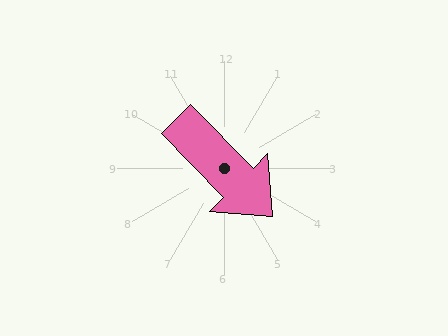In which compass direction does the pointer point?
Southeast.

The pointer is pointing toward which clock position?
Roughly 5 o'clock.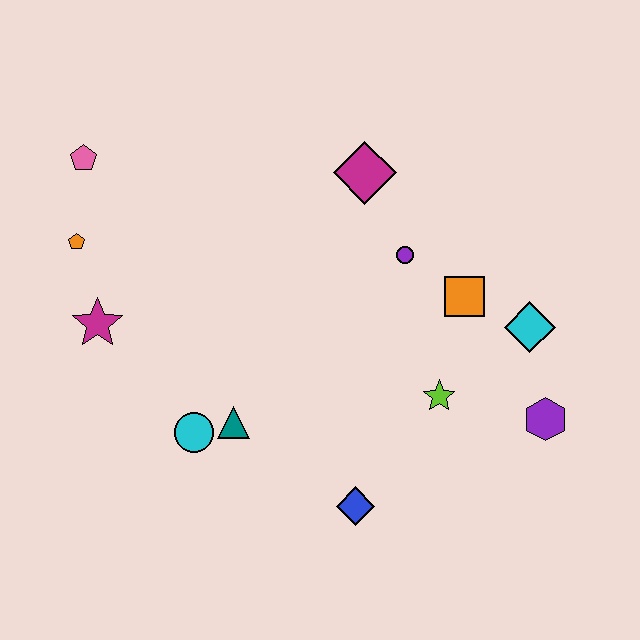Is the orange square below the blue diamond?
No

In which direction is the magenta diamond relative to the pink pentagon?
The magenta diamond is to the right of the pink pentagon.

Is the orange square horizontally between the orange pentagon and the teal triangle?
No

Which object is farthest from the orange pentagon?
The purple hexagon is farthest from the orange pentagon.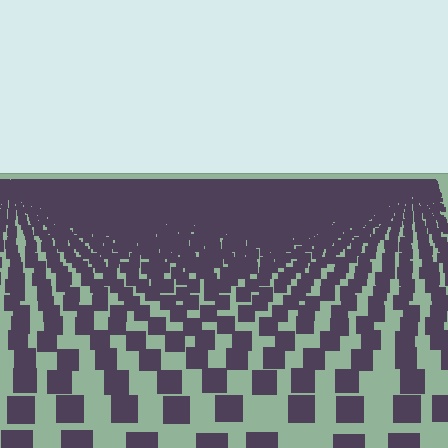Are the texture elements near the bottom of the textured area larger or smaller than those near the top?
Larger. Near the bottom, elements are closer to the viewer and appear at a bigger on-screen size.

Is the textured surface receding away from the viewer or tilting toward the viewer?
The surface is receding away from the viewer. Texture elements get smaller and denser toward the top.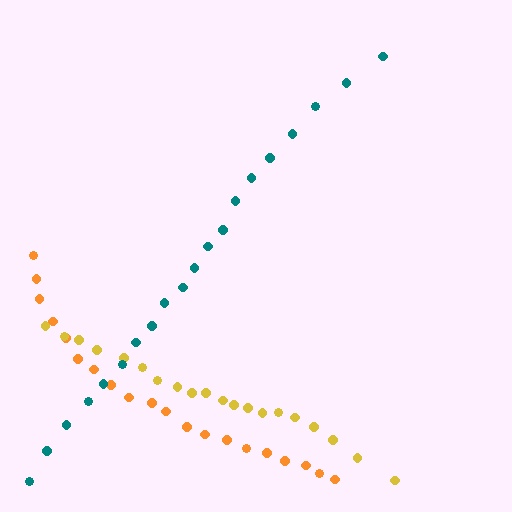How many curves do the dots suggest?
There are 3 distinct paths.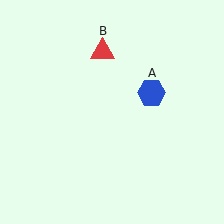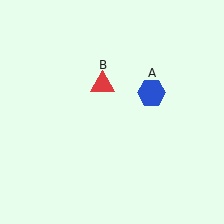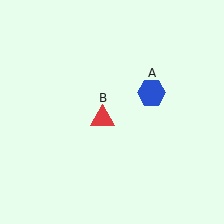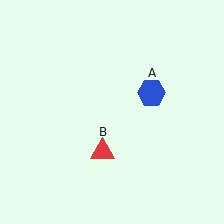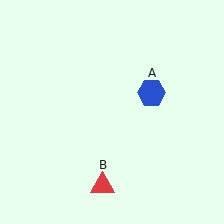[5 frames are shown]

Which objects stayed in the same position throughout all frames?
Blue hexagon (object A) remained stationary.